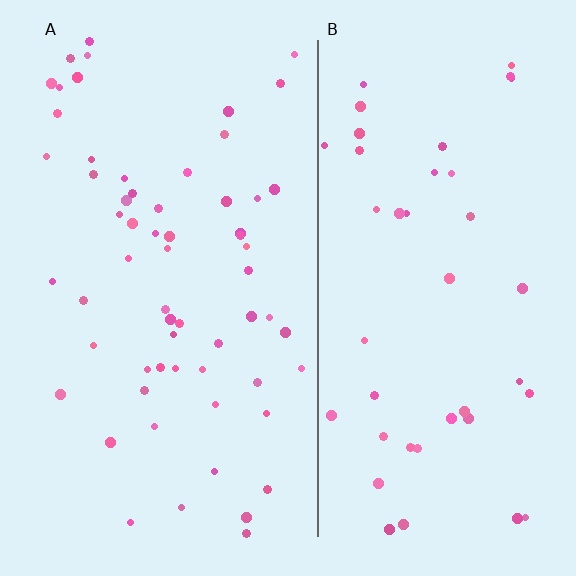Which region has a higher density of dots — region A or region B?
A (the left).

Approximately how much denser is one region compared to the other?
Approximately 1.5× — region A over region B.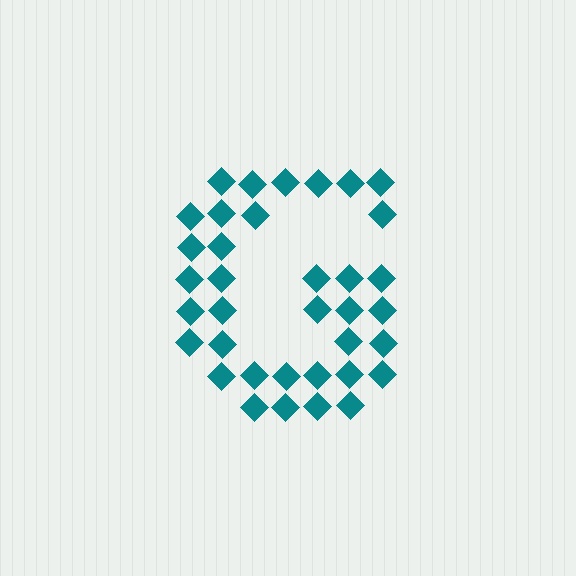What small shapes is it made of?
It is made of small diamonds.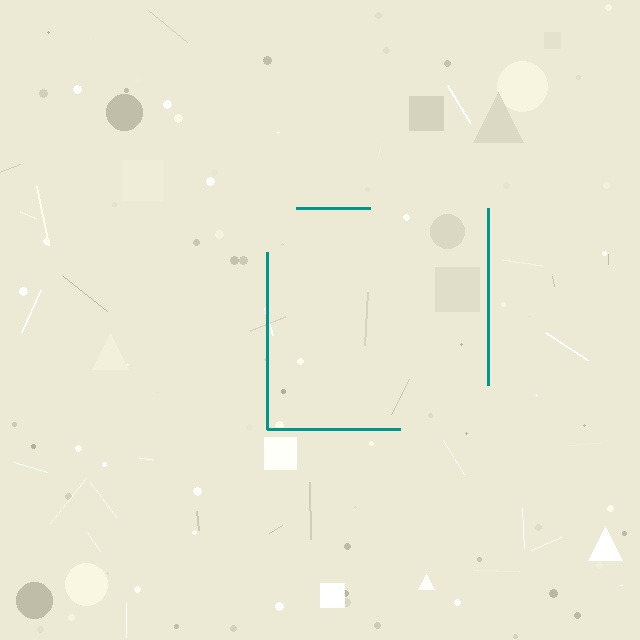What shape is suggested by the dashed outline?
The dashed outline suggests a square.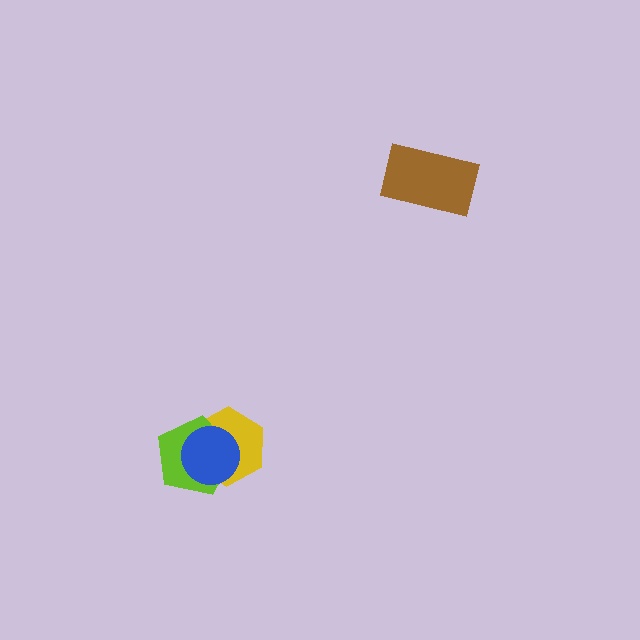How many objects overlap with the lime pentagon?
2 objects overlap with the lime pentagon.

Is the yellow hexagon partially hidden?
Yes, it is partially covered by another shape.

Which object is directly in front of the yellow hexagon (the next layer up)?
The lime pentagon is directly in front of the yellow hexagon.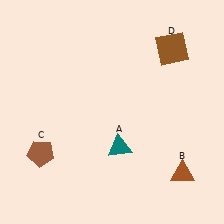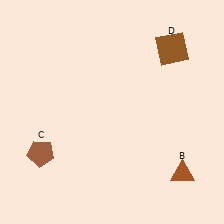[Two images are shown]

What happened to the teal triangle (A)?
The teal triangle (A) was removed in Image 2. It was in the bottom-right area of Image 1.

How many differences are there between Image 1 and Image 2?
There is 1 difference between the two images.